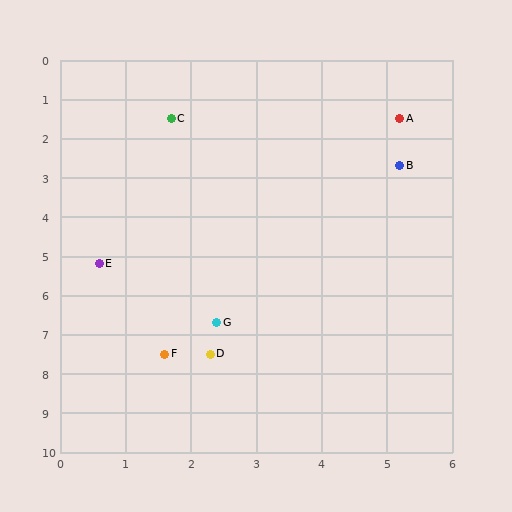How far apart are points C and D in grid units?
Points C and D are about 6.0 grid units apart.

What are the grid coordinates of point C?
Point C is at approximately (1.7, 1.5).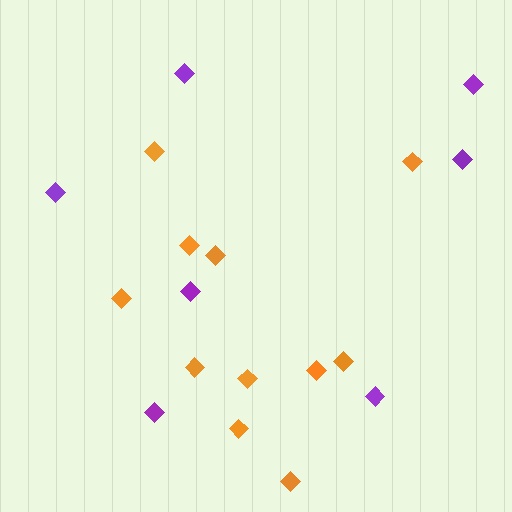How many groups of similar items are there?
There are 2 groups: one group of orange diamonds (11) and one group of purple diamonds (7).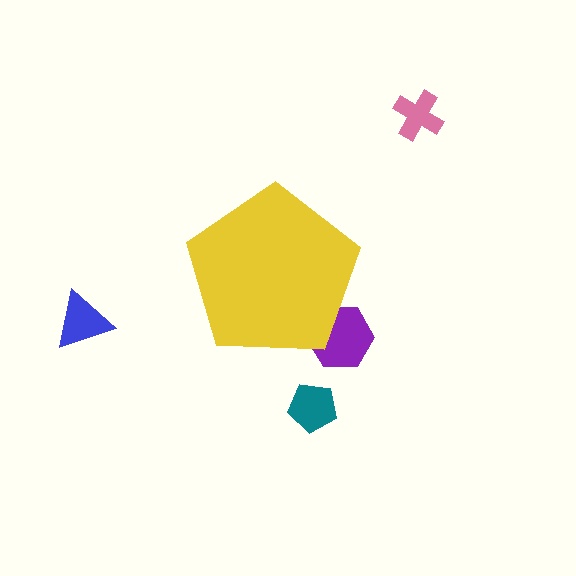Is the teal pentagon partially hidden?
No, the teal pentagon is fully visible.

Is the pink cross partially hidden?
No, the pink cross is fully visible.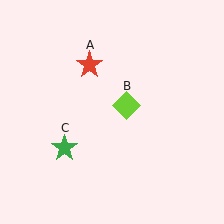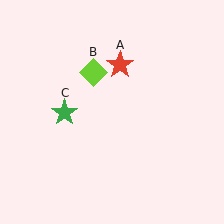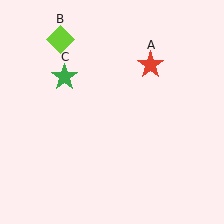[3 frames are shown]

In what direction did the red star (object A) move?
The red star (object A) moved right.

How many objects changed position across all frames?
3 objects changed position: red star (object A), lime diamond (object B), green star (object C).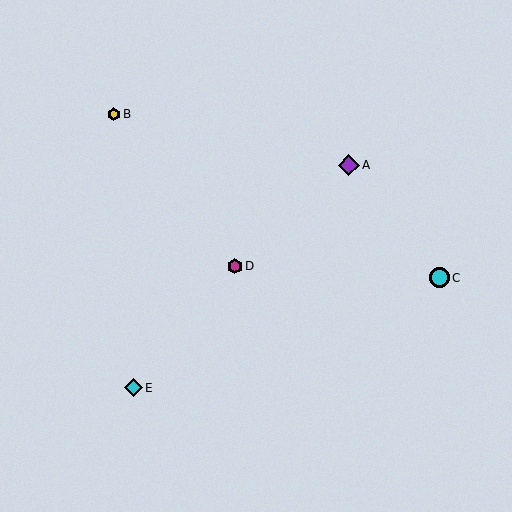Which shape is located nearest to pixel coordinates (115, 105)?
The yellow hexagon (labeled B) at (114, 114) is nearest to that location.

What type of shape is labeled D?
Shape D is a magenta hexagon.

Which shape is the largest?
The purple diamond (labeled A) is the largest.